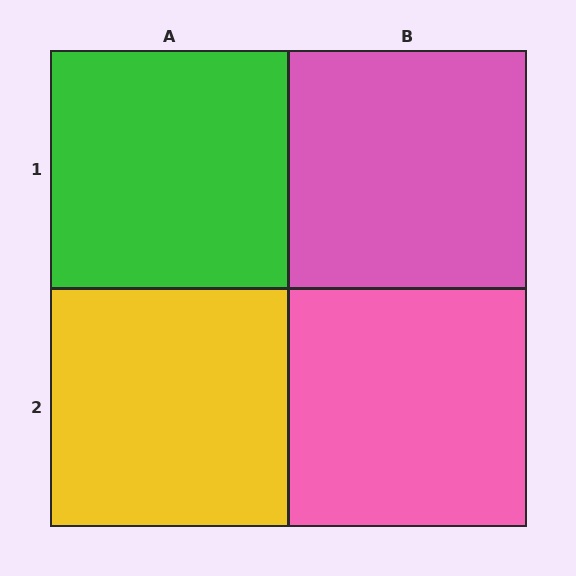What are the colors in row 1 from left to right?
Green, pink.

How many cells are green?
1 cell is green.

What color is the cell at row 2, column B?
Pink.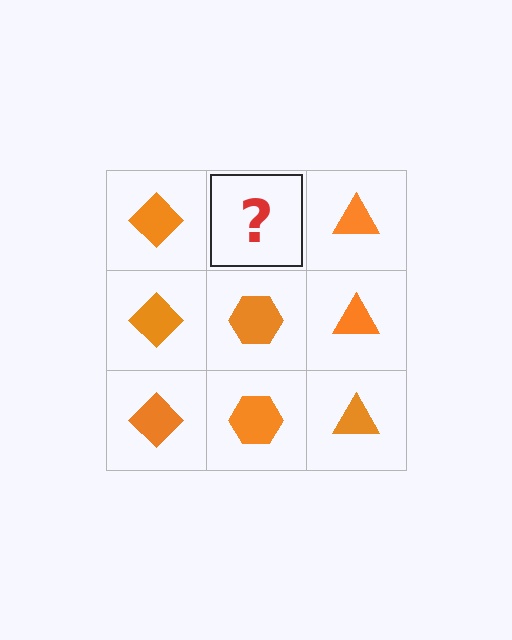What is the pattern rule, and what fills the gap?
The rule is that each column has a consistent shape. The gap should be filled with an orange hexagon.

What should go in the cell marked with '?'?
The missing cell should contain an orange hexagon.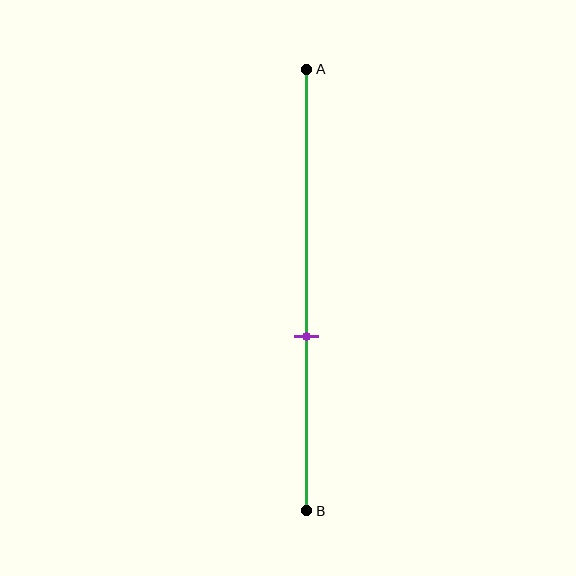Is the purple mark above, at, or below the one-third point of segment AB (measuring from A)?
The purple mark is below the one-third point of segment AB.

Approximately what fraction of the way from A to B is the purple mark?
The purple mark is approximately 60% of the way from A to B.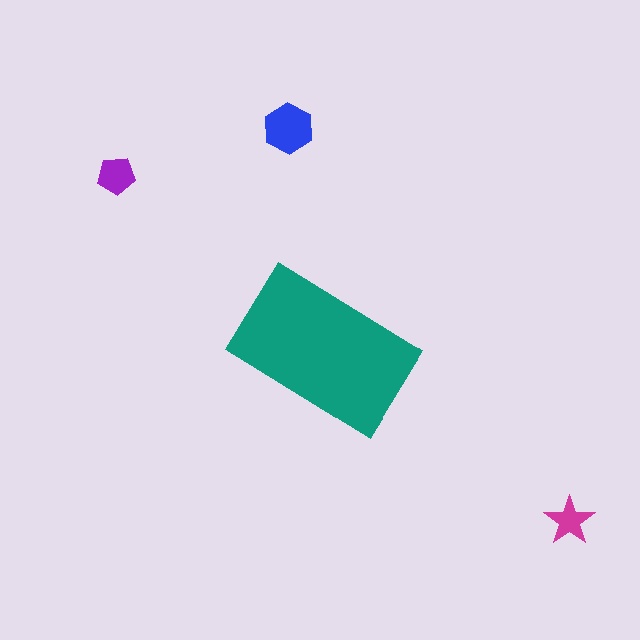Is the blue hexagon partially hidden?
No, the blue hexagon is fully visible.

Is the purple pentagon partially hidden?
No, the purple pentagon is fully visible.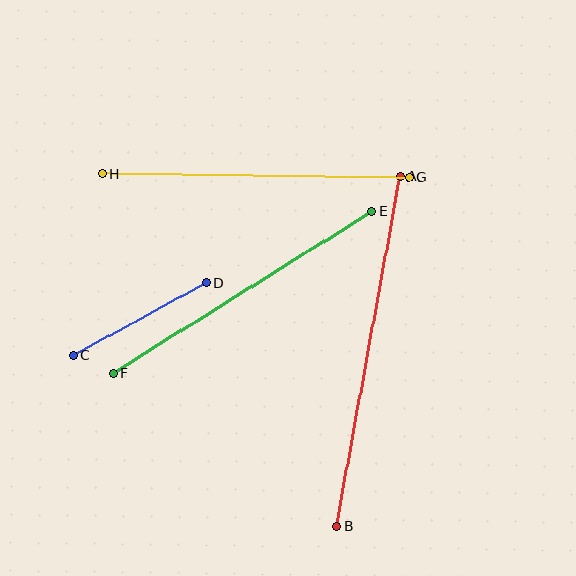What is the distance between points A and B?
The distance is approximately 356 pixels.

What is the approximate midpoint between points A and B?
The midpoint is at approximately (368, 351) pixels.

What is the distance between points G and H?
The distance is approximately 307 pixels.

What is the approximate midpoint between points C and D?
The midpoint is at approximately (140, 319) pixels.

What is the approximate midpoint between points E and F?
The midpoint is at approximately (243, 292) pixels.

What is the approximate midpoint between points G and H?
The midpoint is at approximately (255, 175) pixels.